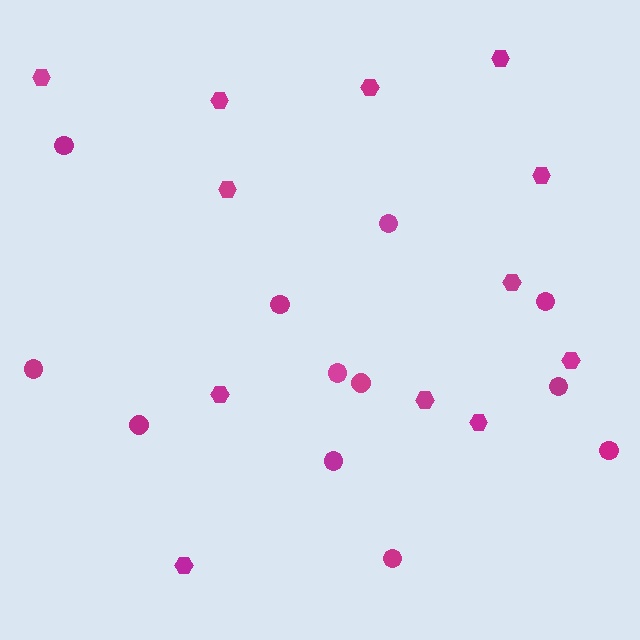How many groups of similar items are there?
There are 2 groups: one group of hexagons (12) and one group of circles (12).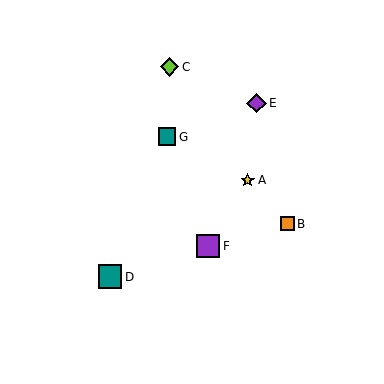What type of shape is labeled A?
Shape A is a yellow star.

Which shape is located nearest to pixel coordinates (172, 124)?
The teal square (labeled G) at (167, 137) is nearest to that location.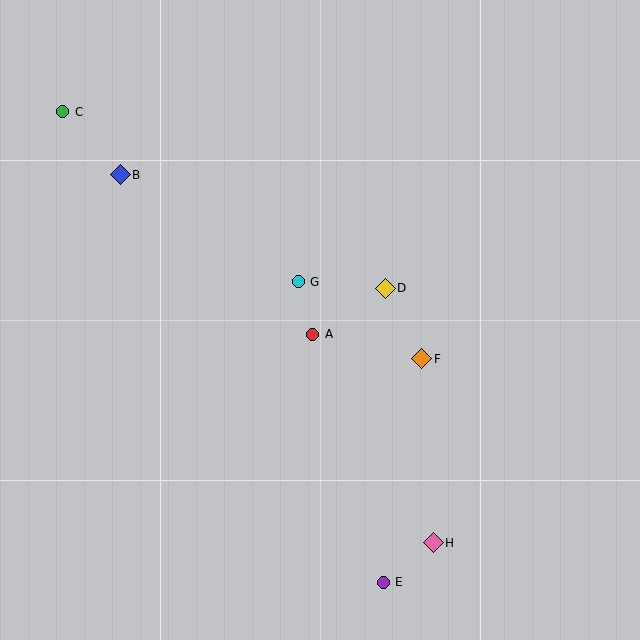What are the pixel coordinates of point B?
Point B is at (120, 175).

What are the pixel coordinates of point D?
Point D is at (385, 288).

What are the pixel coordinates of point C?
Point C is at (63, 112).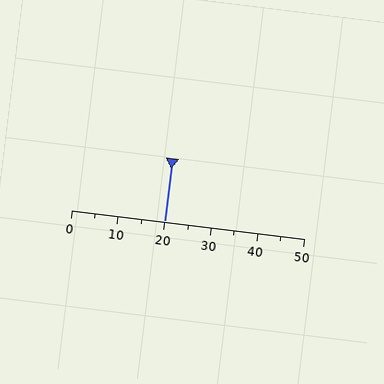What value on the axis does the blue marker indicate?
The marker indicates approximately 20.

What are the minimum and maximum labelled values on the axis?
The axis runs from 0 to 50.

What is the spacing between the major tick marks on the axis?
The major ticks are spaced 10 apart.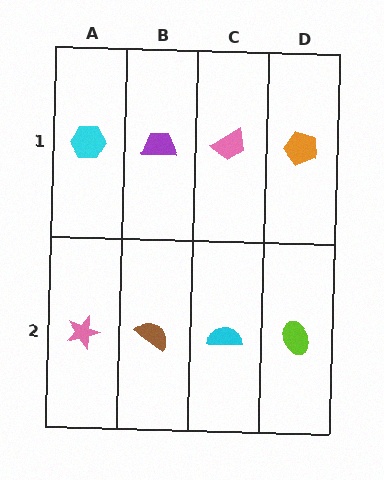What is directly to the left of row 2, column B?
A pink star.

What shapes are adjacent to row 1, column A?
A pink star (row 2, column A), a purple trapezoid (row 1, column B).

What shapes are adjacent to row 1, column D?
A lime ellipse (row 2, column D), a pink trapezoid (row 1, column C).